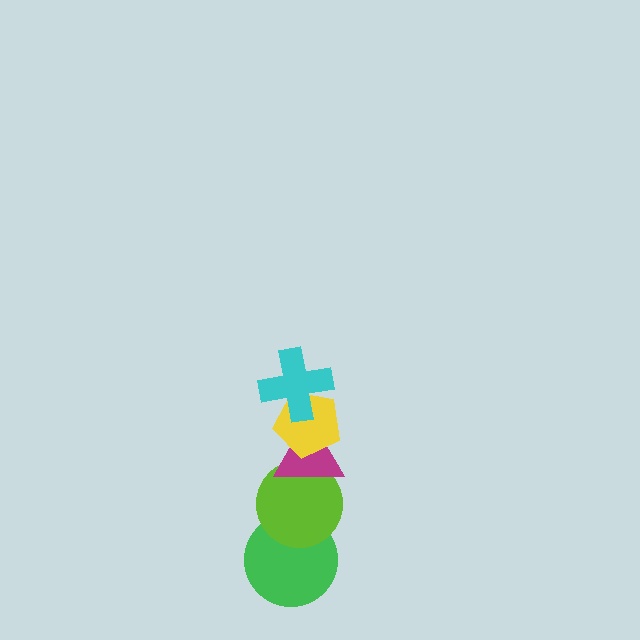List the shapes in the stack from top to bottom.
From top to bottom: the cyan cross, the yellow pentagon, the magenta triangle, the lime circle, the green circle.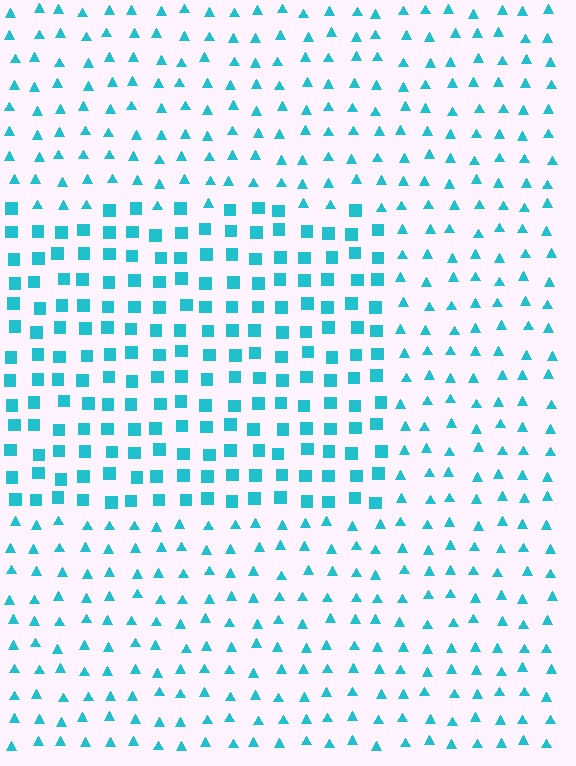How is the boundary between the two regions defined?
The boundary is defined by a change in element shape: squares inside vs. triangles outside. All elements share the same color and spacing.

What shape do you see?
I see a rectangle.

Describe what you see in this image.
The image is filled with small cyan elements arranged in a uniform grid. A rectangle-shaped region contains squares, while the surrounding area contains triangles. The boundary is defined purely by the change in element shape.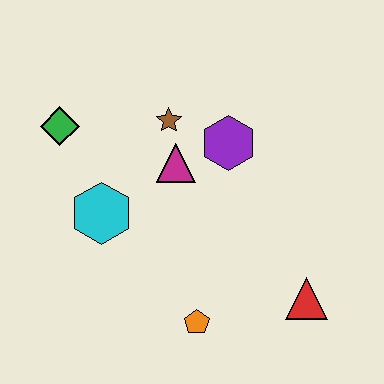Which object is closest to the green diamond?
The cyan hexagon is closest to the green diamond.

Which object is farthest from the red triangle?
The green diamond is farthest from the red triangle.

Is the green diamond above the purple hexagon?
Yes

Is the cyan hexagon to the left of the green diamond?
No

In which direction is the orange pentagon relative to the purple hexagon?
The orange pentagon is below the purple hexagon.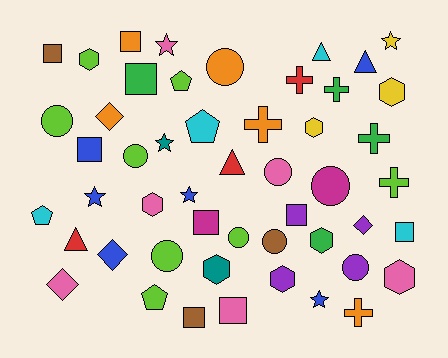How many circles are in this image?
There are 9 circles.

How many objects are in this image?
There are 50 objects.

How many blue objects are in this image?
There are 6 blue objects.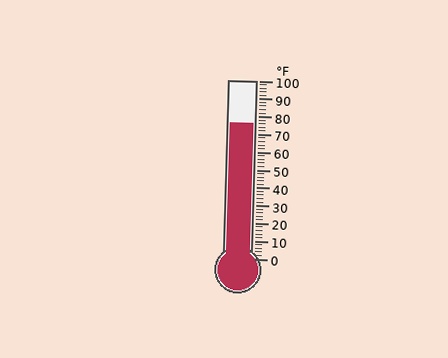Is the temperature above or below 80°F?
The temperature is below 80°F.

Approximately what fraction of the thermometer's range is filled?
The thermometer is filled to approximately 75% of its range.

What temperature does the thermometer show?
The thermometer shows approximately 76°F.